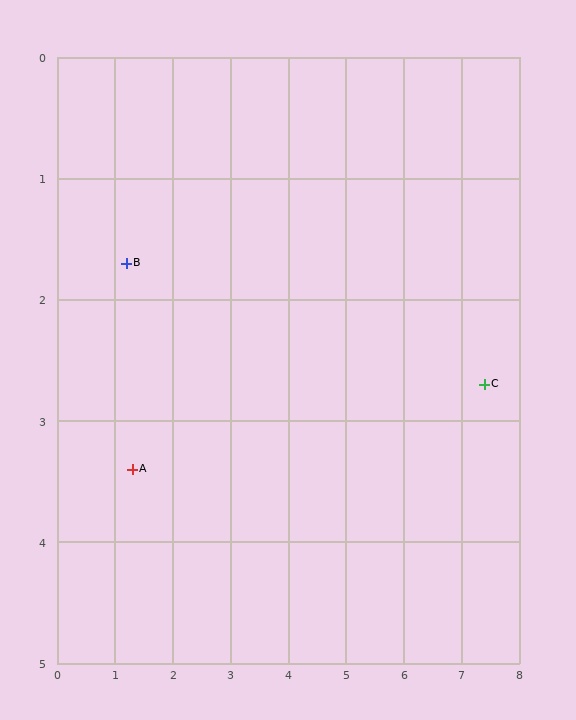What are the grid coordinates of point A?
Point A is at approximately (1.3, 3.4).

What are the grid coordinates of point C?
Point C is at approximately (7.4, 2.7).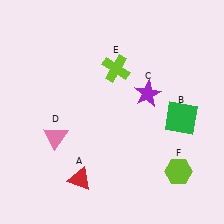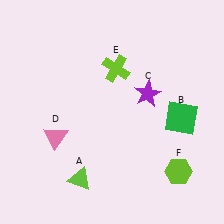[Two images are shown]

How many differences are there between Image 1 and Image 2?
There is 1 difference between the two images.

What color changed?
The triangle (A) changed from red in Image 1 to lime in Image 2.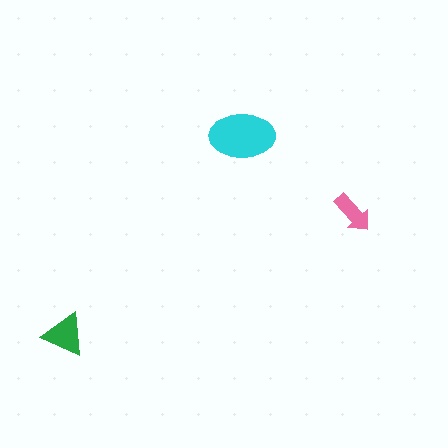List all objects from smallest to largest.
The pink arrow, the green triangle, the cyan ellipse.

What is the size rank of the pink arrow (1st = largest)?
3rd.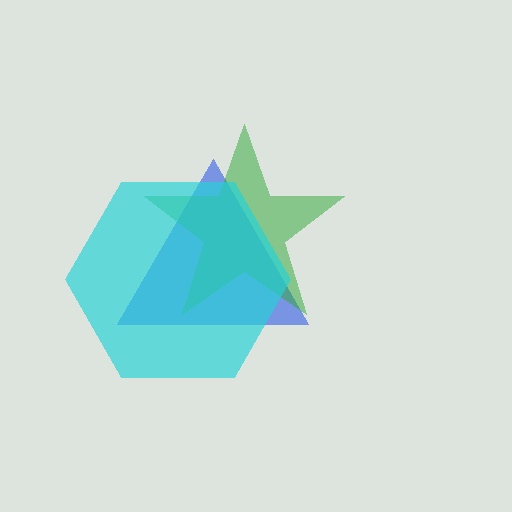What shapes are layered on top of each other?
The layered shapes are: a blue triangle, a green star, a cyan hexagon.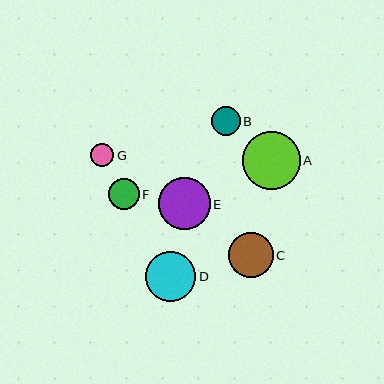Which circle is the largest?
Circle A is the largest with a size of approximately 58 pixels.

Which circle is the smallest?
Circle G is the smallest with a size of approximately 23 pixels.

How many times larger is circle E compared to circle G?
Circle E is approximately 2.3 times the size of circle G.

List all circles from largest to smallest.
From largest to smallest: A, E, D, C, F, B, G.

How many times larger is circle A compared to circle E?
Circle A is approximately 1.1 times the size of circle E.